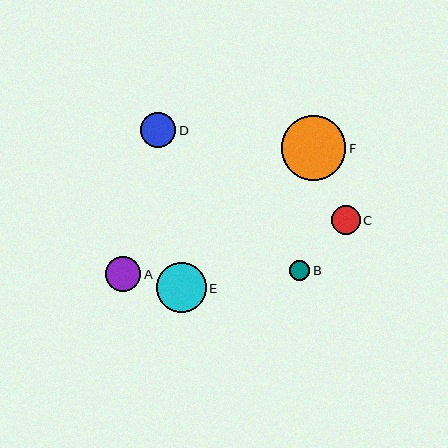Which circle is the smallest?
Circle B is the smallest with a size of approximately 21 pixels.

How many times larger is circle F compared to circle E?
Circle F is approximately 1.3 times the size of circle E.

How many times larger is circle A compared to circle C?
Circle A is approximately 1.2 times the size of circle C.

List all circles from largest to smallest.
From largest to smallest: F, E, D, A, C, B.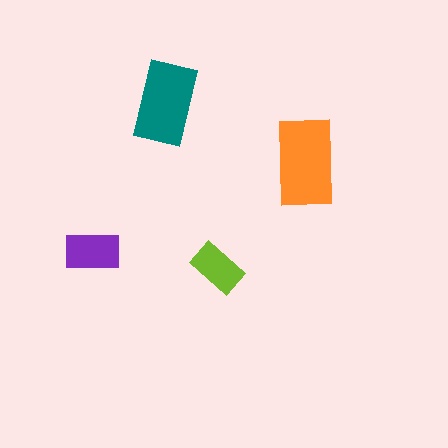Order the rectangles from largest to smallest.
the orange one, the teal one, the purple one, the lime one.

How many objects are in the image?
There are 4 objects in the image.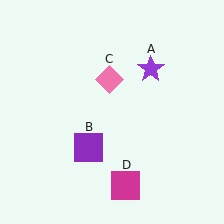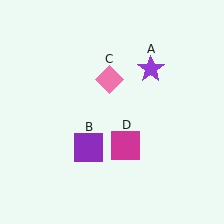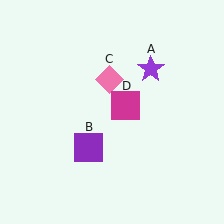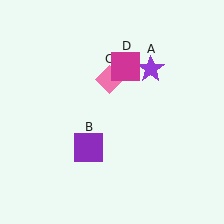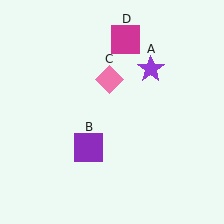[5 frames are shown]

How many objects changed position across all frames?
1 object changed position: magenta square (object D).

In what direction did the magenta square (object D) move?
The magenta square (object D) moved up.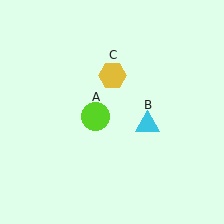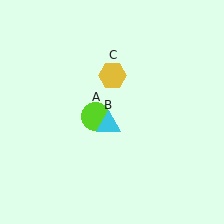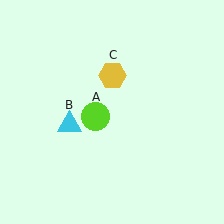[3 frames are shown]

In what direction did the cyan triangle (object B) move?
The cyan triangle (object B) moved left.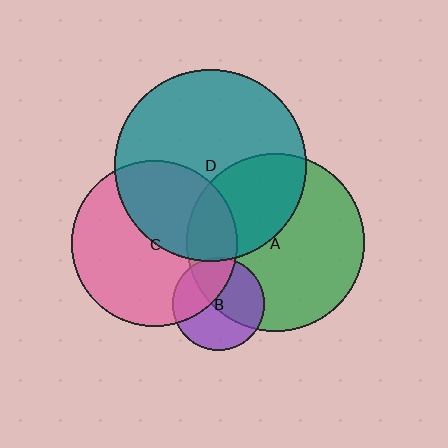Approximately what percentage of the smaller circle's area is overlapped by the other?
Approximately 50%.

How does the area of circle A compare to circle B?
Approximately 3.7 times.